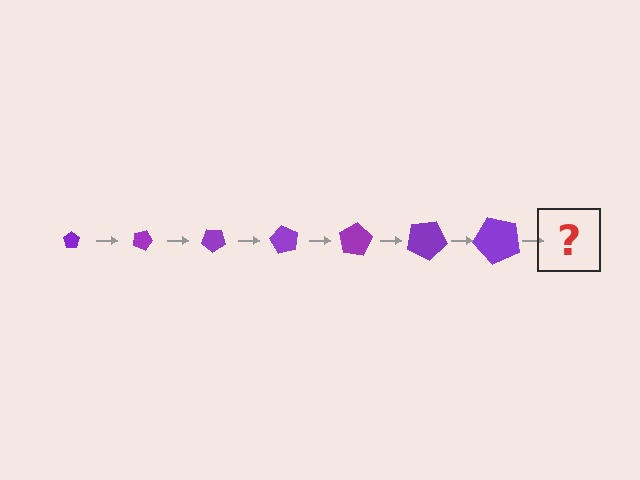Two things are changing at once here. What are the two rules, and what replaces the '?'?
The two rules are that the pentagon grows larger each step and it rotates 20 degrees each step. The '?' should be a pentagon, larger than the previous one and rotated 140 degrees from the start.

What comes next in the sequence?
The next element should be a pentagon, larger than the previous one and rotated 140 degrees from the start.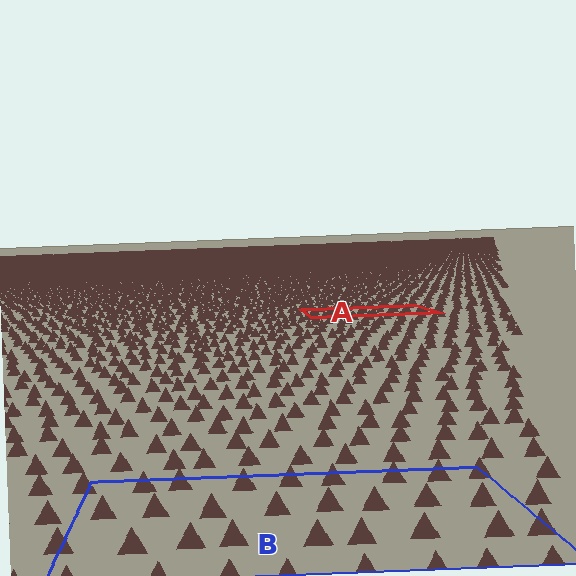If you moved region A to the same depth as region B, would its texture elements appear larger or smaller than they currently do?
They would appear larger. At a closer depth, the same texture elements are projected at a bigger on-screen size.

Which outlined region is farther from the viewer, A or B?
Region A is farther from the viewer — the texture elements inside it appear smaller and more densely packed.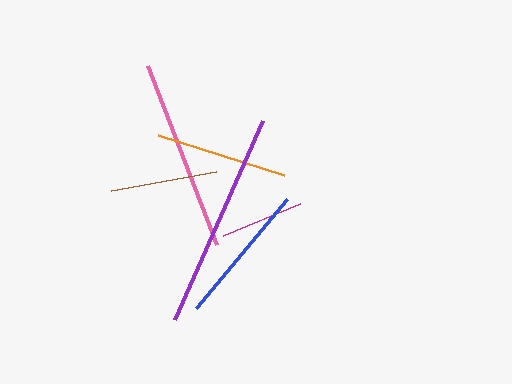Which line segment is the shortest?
The magenta line is the shortest at approximately 83 pixels.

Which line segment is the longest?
The purple line is the longest at approximately 217 pixels.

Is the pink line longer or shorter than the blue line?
The pink line is longer than the blue line.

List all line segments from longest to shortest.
From longest to shortest: purple, pink, blue, orange, brown, magenta.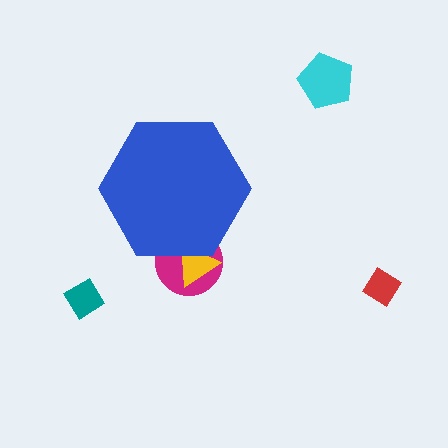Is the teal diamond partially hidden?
No, the teal diamond is fully visible.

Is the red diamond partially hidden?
No, the red diamond is fully visible.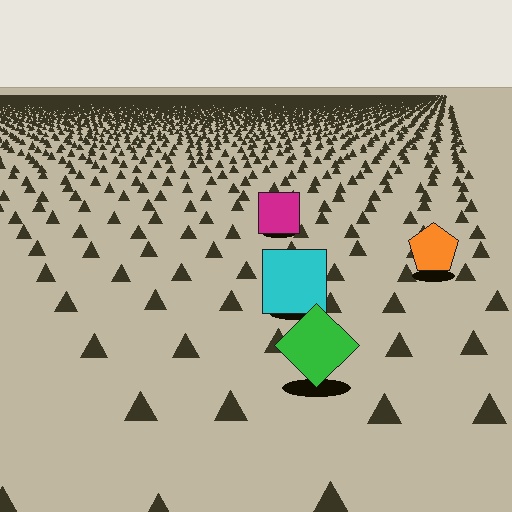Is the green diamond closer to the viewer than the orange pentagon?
Yes. The green diamond is closer — you can tell from the texture gradient: the ground texture is coarser near it.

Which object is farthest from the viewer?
The magenta square is farthest from the viewer. It appears smaller and the ground texture around it is denser.